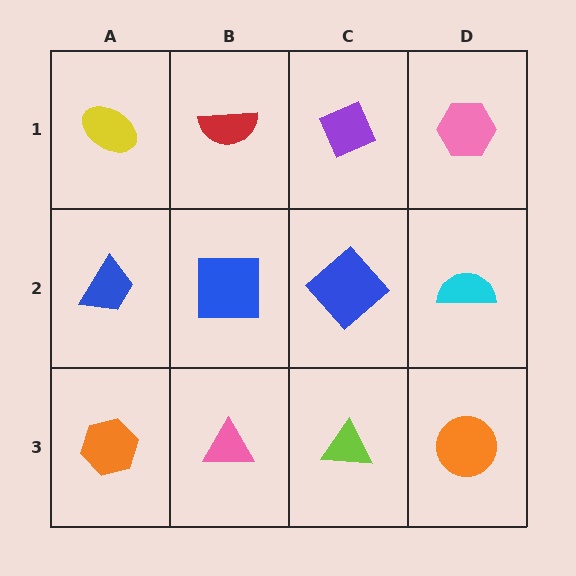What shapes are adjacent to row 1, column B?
A blue square (row 2, column B), a yellow ellipse (row 1, column A), a purple diamond (row 1, column C).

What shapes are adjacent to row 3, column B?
A blue square (row 2, column B), an orange hexagon (row 3, column A), a lime triangle (row 3, column C).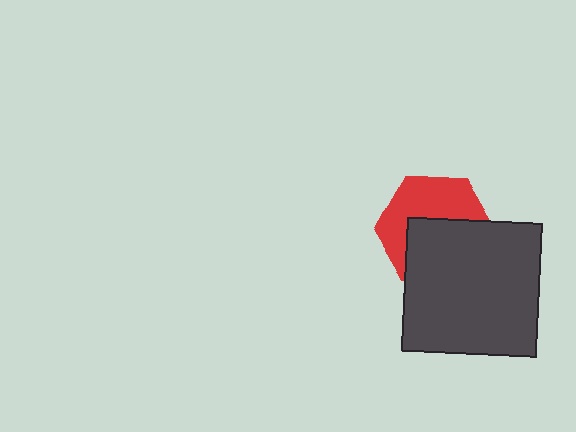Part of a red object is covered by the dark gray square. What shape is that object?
It is a hexagon.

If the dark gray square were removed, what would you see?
You would see the complete red hexagon.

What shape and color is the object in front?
The object in front is a dark gray square.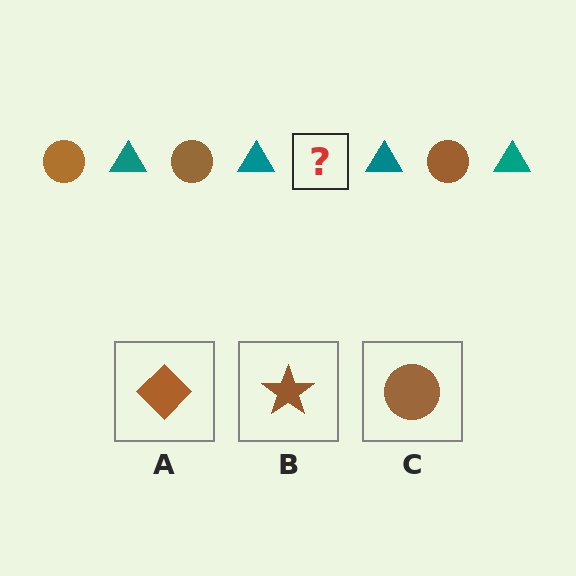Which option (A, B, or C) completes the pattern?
C.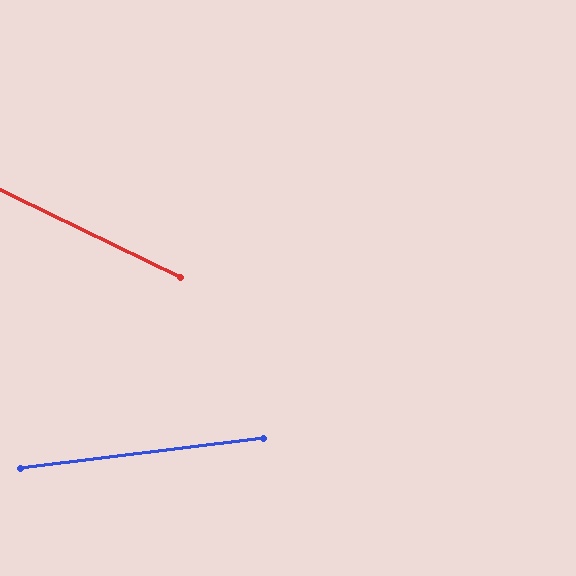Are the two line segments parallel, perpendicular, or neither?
Neither parallel nor perpendicular — they differ by about 33°.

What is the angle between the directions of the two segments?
Approximately 33 degrees.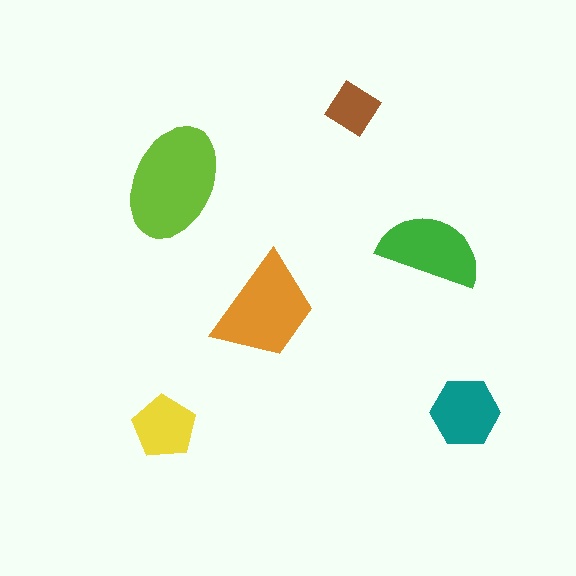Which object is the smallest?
The brown diamond.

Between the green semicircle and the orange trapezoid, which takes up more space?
The orange trapezoid.